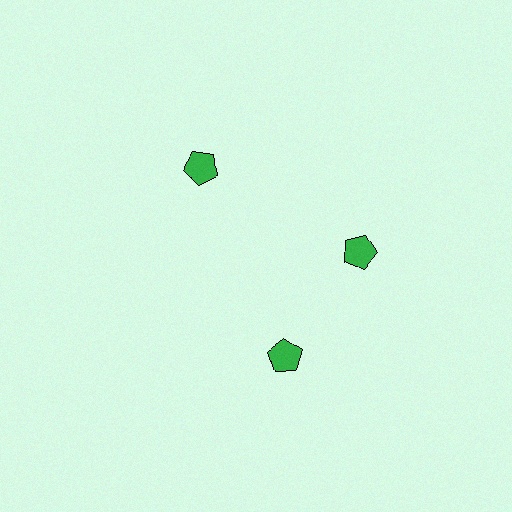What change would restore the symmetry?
The symmetry would be restored by rotating it back into even spacing with its neighbors so that all 3 pentagons sit at equal angles and equal distance from the center.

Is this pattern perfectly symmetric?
No. The 3 green pentagons are arranged in a ring, but one element near the 7 o'clock position is rotated out of alignment along the ring, breaking the 3-fold rotational symmetry.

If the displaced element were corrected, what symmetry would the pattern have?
It would have 3-fold rotational symmetry — the pattern would map onto itself every 120 degrees.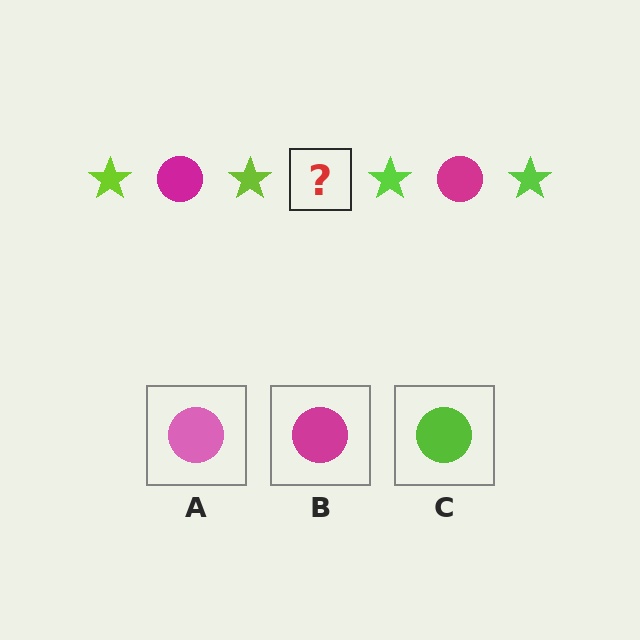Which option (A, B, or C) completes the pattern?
B.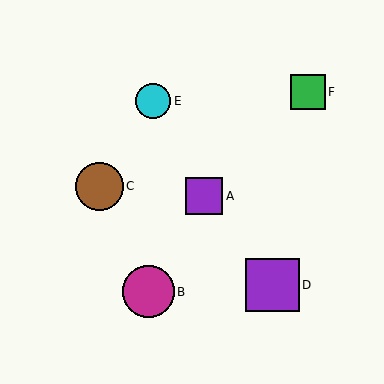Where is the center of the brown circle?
The center of the brown circle is at (100, 186).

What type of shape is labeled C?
Shape C is a brown circle.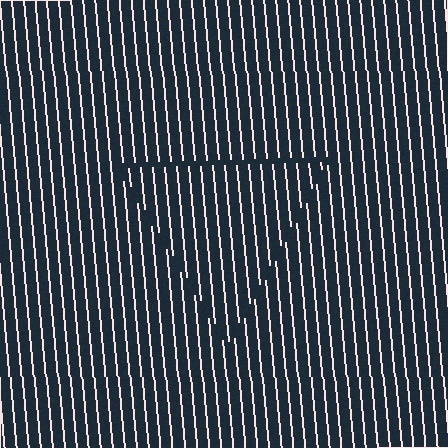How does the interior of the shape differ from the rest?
The interior of the shape contains the same grating, shifted by half a period — the contour is defined by the phase discontinuity where line-ends from the inner and outer gratings abut.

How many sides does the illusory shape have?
3 sides — the line-ends trace a triangle.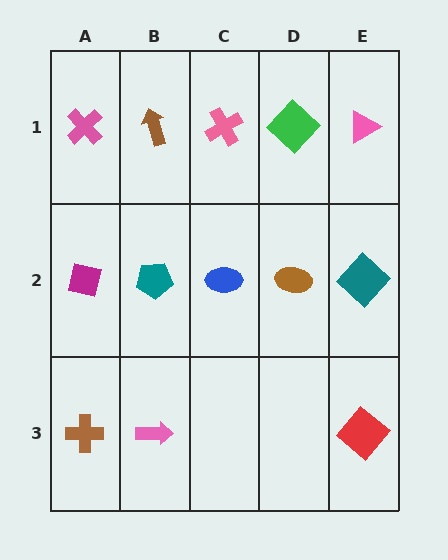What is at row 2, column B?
A teal pentagon.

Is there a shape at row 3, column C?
No, that cell is empty.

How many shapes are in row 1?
5 shapes.